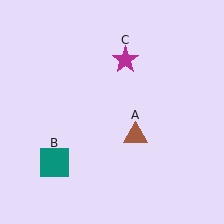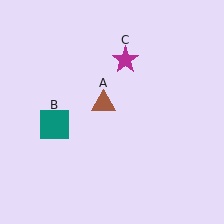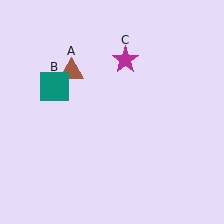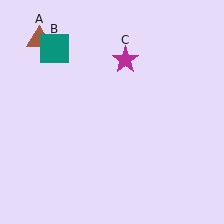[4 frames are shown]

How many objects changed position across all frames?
2 objects changed position: brown triangle (object A), teal square (object B).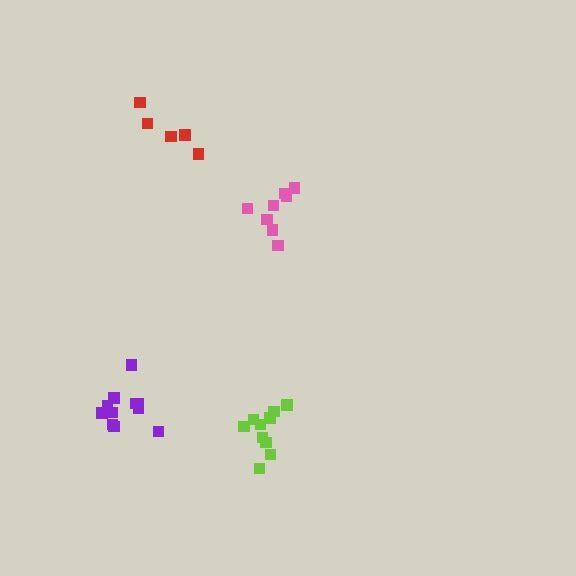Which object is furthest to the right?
The lime cluster is rightmost.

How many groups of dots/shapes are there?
There are 4 groups.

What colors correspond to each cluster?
The clusters are colored: pink, lime, red, purple.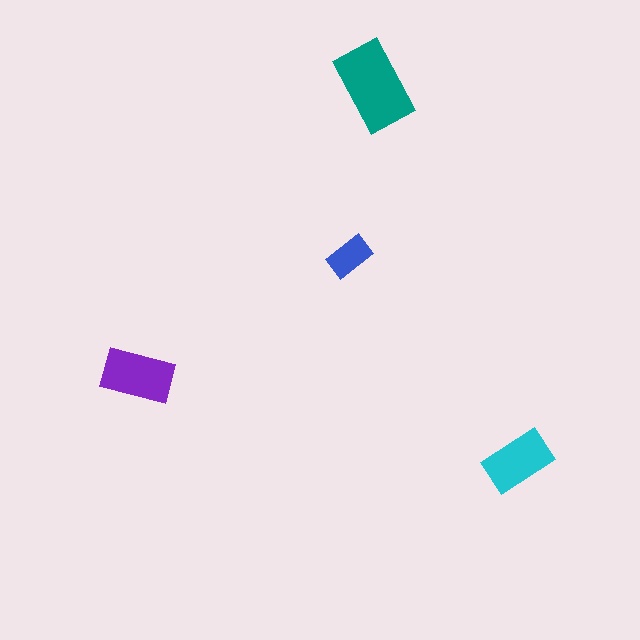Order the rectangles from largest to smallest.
the teal one, the purple one, the cyan one, the blue one.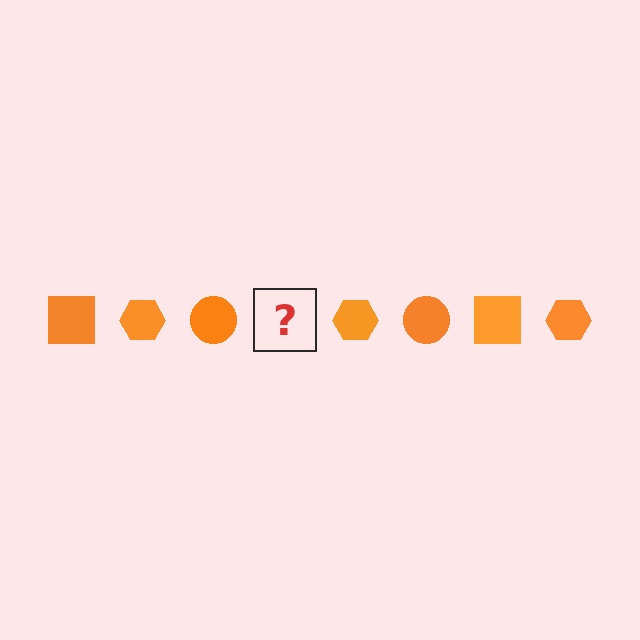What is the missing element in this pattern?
The missing element is an orange square.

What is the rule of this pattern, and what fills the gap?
The rule is that the pattern cycles through square, hexagon, circle shapes in orange. The gap should be filled with an orange square.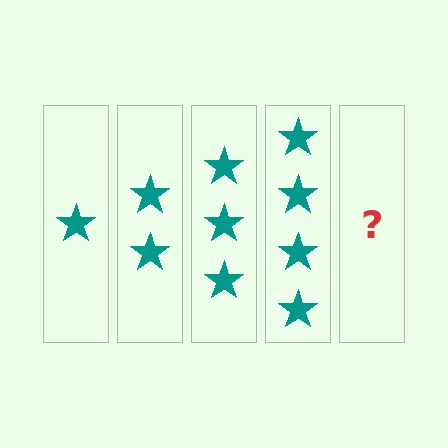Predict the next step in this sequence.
The next step is 5 stars.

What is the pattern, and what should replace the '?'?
The pattern is that each step adds one more star. The '?' should be 5 stars.